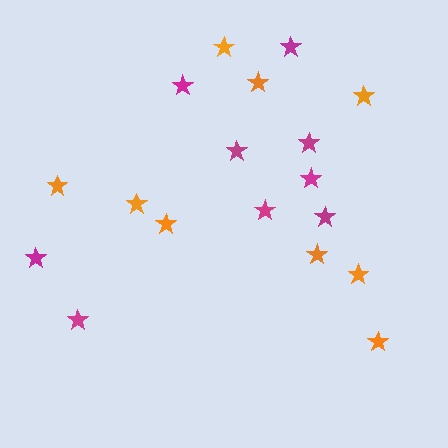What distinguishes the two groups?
There are 2 groups: one group of magenta stars (9) and one group of orange stars (9).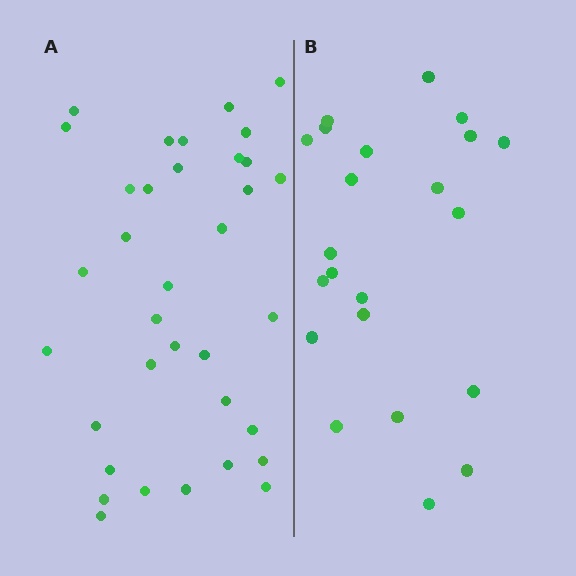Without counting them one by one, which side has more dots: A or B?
Region A (the left region) has more dots.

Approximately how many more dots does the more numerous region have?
Region A has approximately 15 more dots than region B.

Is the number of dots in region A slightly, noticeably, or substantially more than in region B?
Region A has substantially more. The ratio is roughly 1.6 to 1.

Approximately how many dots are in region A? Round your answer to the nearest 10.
About 40 dots. (The exact count is 35, which rounds to 40.)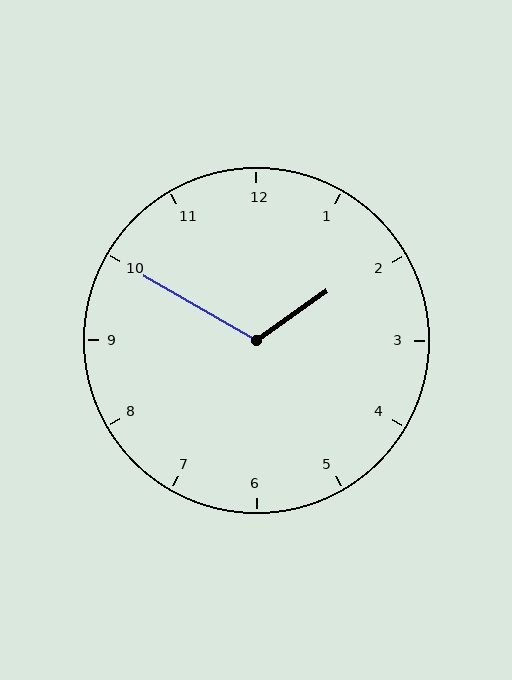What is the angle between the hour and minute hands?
Approximately 115 degrees.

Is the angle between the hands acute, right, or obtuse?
It is obtuse.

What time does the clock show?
1:50.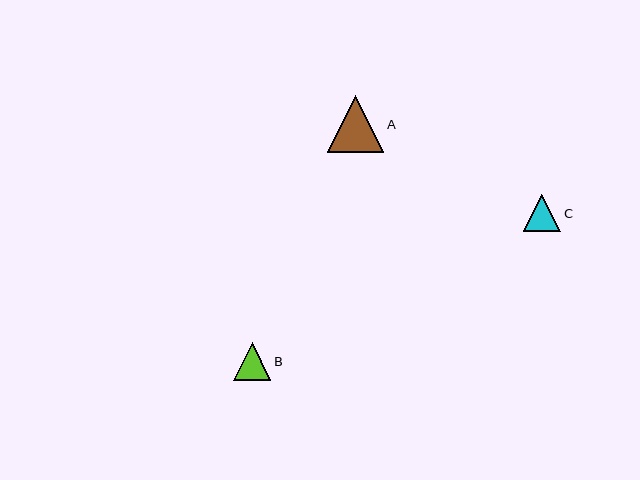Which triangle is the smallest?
Triangle C is the smallest with a size of approximately 37 pixels.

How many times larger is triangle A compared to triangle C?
Triangle A is approximately 1.5 times the size of triangle C.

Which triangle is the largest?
Triangle A is the largest with a size of approximately 56 pixels.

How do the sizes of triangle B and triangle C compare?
Triangle B and triangle C are approximately the same size.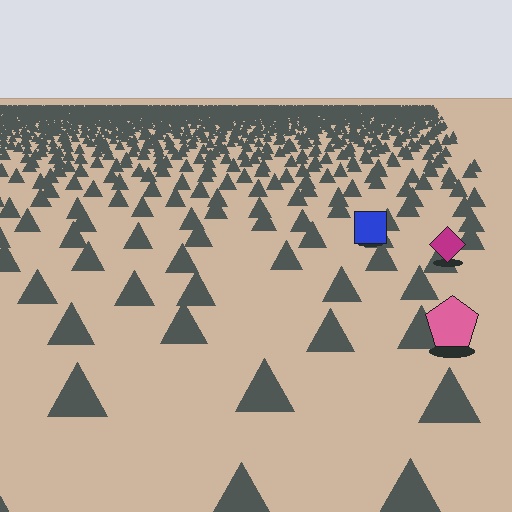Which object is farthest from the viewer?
The blue square is farthest from the viewer. It appears smaller and the ground texture around it is denser.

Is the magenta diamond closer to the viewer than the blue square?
Yes. The magenta diamond is closer — you can tell from the texture gradient: the ground texture is coarser near it.